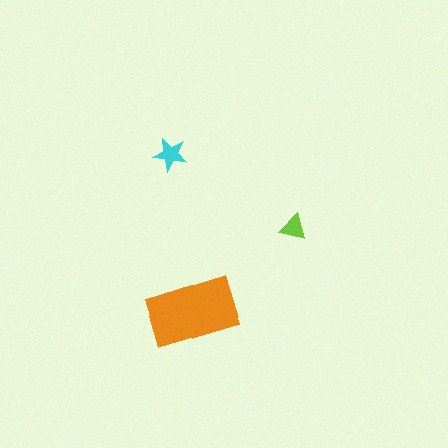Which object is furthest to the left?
The cyan star is leftmost.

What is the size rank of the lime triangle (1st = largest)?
3rd.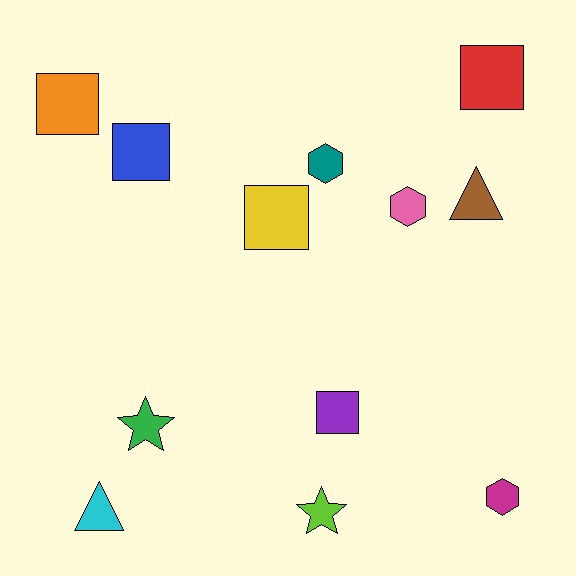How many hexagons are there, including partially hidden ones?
There are 3 hexagons.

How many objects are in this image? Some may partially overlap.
There are 12 objects.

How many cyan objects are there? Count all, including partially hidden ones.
There is 1 cyan object.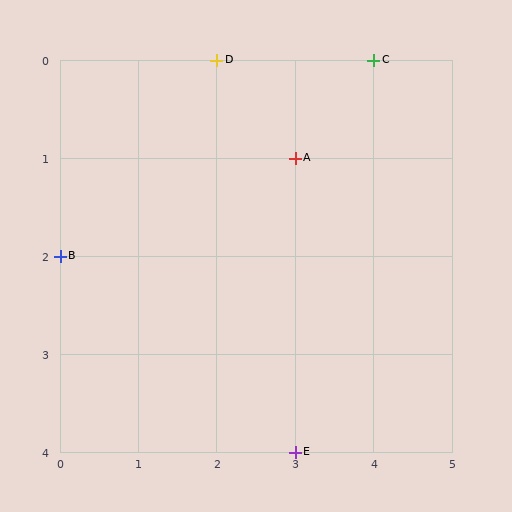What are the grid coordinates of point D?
Point D is at grid coordinates (2, 0).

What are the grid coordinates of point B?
Point B is at grid coordinates (0, 2).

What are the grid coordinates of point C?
Point C is at grid coordinates (4, 0).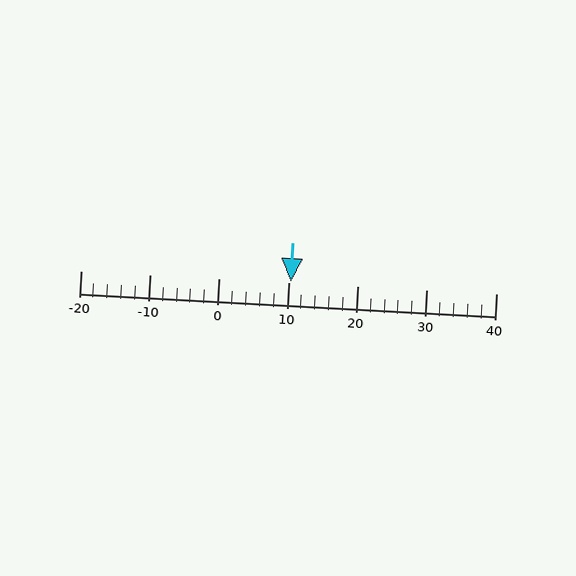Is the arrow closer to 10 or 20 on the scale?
The arrow is closer to 10.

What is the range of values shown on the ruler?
The ruler shows values from -20 to 40.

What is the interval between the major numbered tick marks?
The major tick marks are spaced 10 units apart.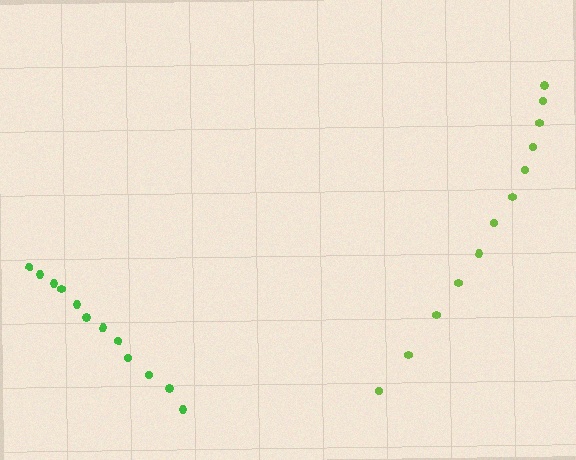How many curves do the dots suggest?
There are 2 distinct paths.